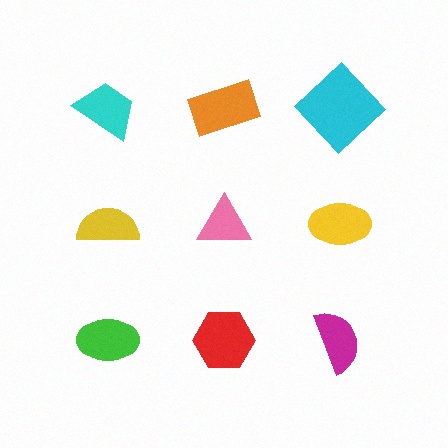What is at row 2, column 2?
A pink triangle.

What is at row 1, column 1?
A cyan trapezoid.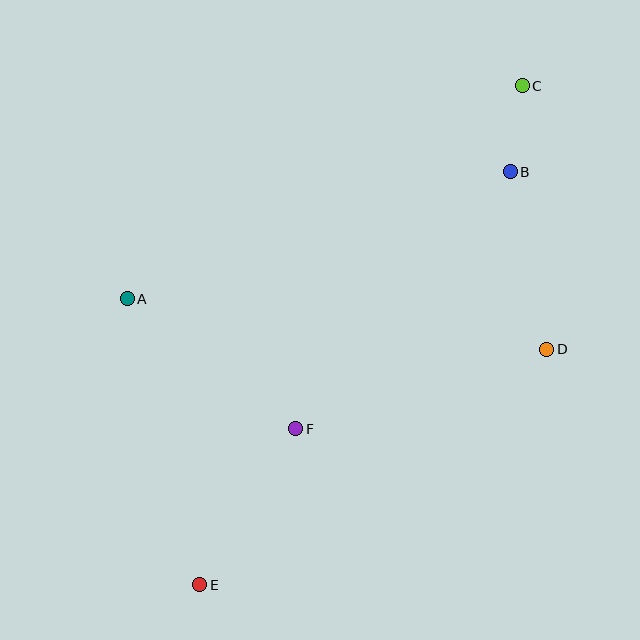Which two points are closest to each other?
Points B and C are closest to each other.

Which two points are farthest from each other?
Points C and E are farthest from each other.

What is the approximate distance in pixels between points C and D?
The distance between C and D is approximately 265 pixels.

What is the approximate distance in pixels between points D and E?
The distance between D and E is approximately 420 pixels.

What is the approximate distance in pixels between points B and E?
The distance between B and E is approximately 517 pixels.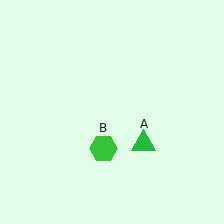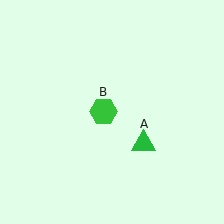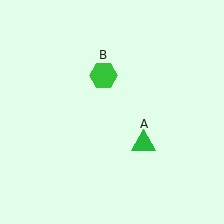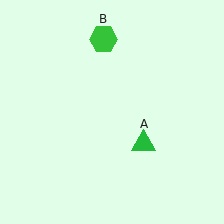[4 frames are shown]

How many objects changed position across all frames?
1 object changed position: green hexagon (object B).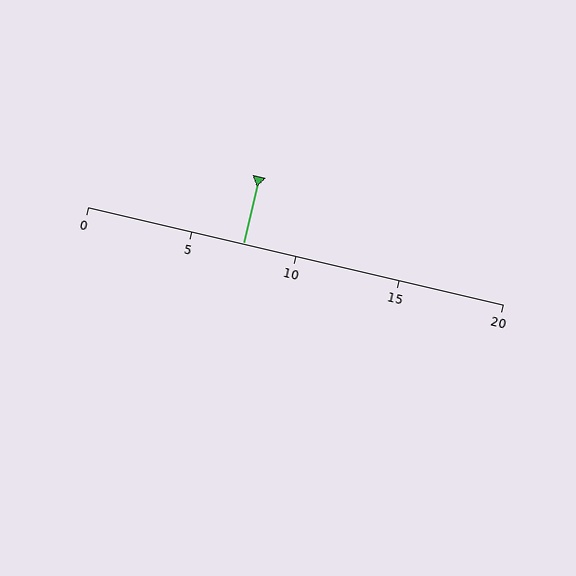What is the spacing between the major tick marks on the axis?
The major ticks are spaced 5 apart.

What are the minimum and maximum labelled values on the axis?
The axis runs from 0 to 20.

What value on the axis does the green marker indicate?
The marker indicates approximately 7.5.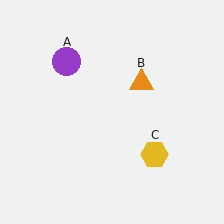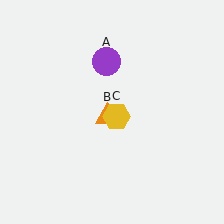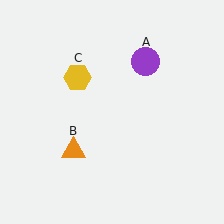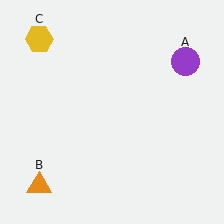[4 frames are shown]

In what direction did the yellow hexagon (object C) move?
The yellow hexagon (object C) moved up and to the left.